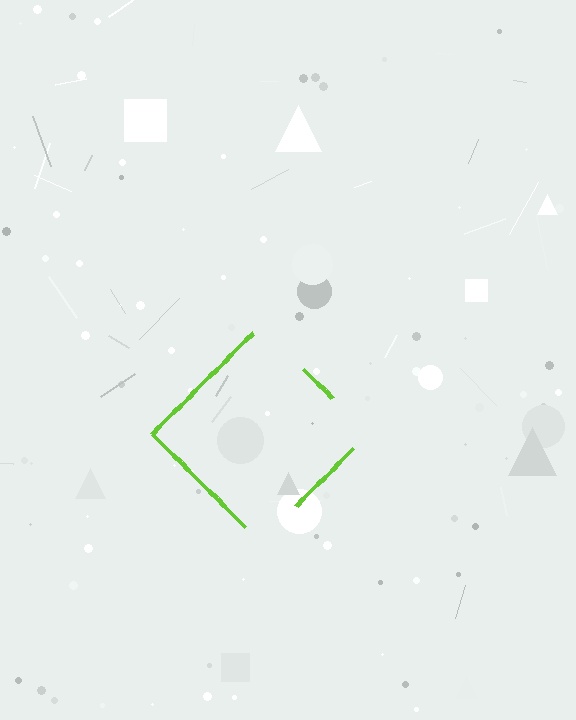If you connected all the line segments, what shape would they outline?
They would outline a diamond.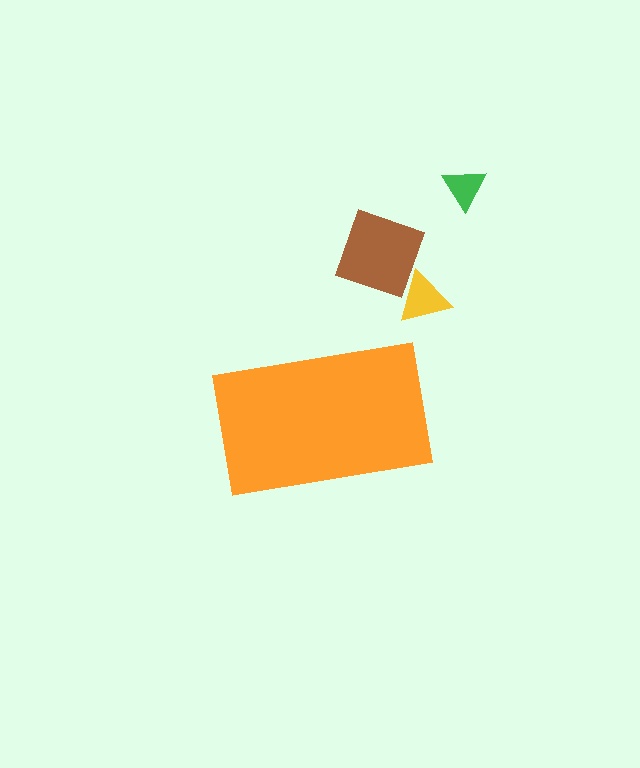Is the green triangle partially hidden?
No, the green triangle is fully visible.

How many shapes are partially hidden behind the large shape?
0 shapes are partially hidden.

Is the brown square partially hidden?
No, the brown square is fully visible.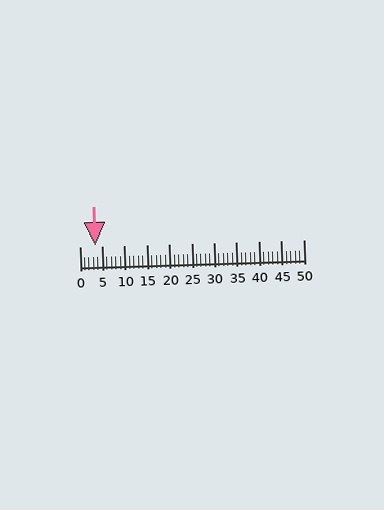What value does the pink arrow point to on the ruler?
The pink arrow points to approximately 4.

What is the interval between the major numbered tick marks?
The major tick marks are spaced 5 units apart.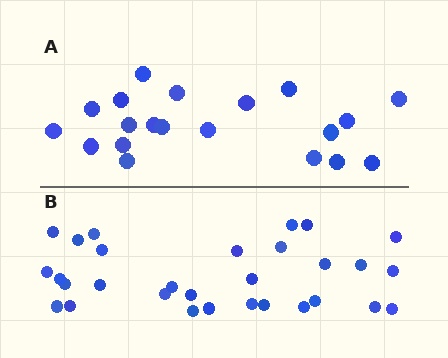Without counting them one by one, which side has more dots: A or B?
Region B (the bottom region) has more dots.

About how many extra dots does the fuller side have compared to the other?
Region B has roughly 10 or so more dots than region A.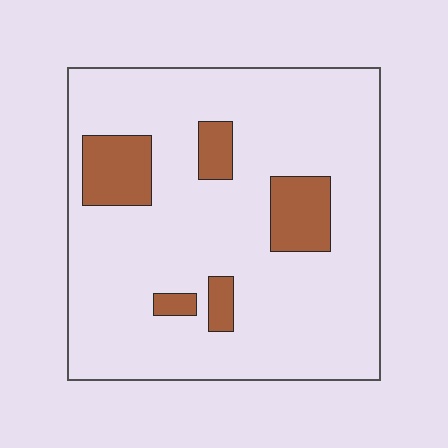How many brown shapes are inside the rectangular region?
5.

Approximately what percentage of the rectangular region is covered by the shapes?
Approximately 15%.